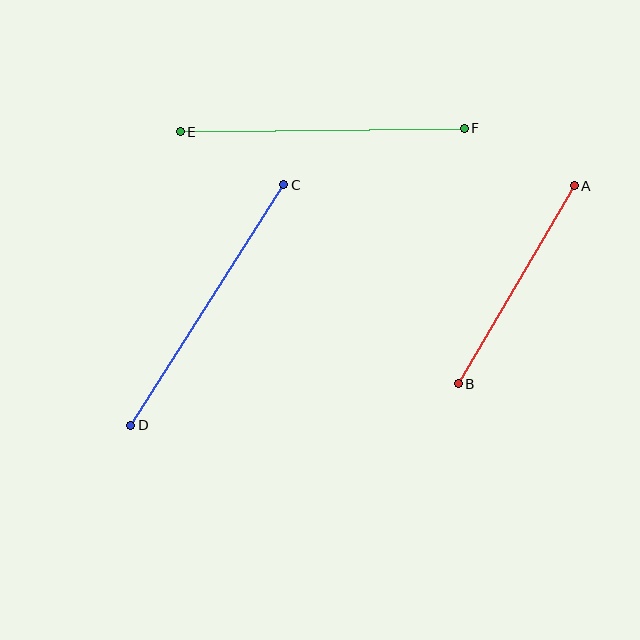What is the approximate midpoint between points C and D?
The midpoint is at approximately (207, 305) pixels.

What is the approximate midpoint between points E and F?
The midpoint is at approximately (322, 130) pixels.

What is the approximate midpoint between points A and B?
The midpoint is at approximately (516, 285) pixels.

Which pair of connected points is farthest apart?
Points C and D are farthest apart.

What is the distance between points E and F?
The distance is approximately 284 pixels.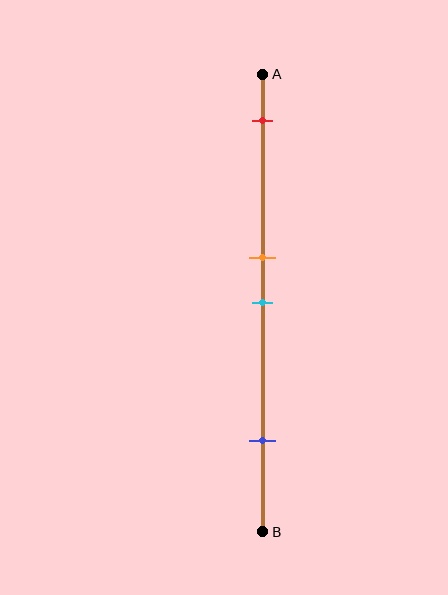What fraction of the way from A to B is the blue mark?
The blue mark is approximately 80% (0.8) of the way from A to B.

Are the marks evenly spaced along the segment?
No, the marks are not evenly spaced.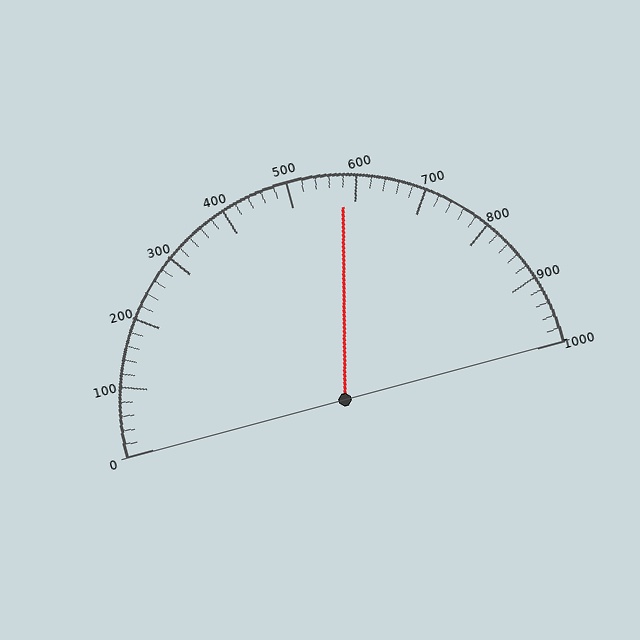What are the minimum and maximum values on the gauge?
The gauge ranges from 0 to 1000.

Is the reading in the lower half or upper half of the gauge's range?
The reading is in the upper half of the range (0 to 1000).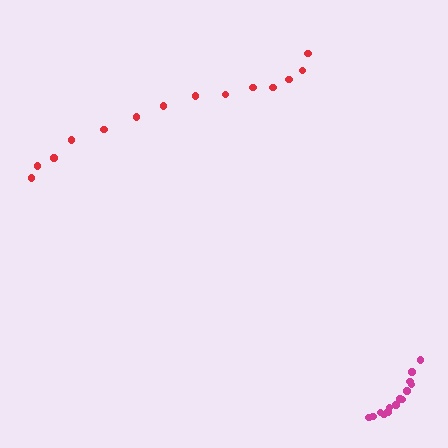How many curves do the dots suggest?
There are 2 distinct paths.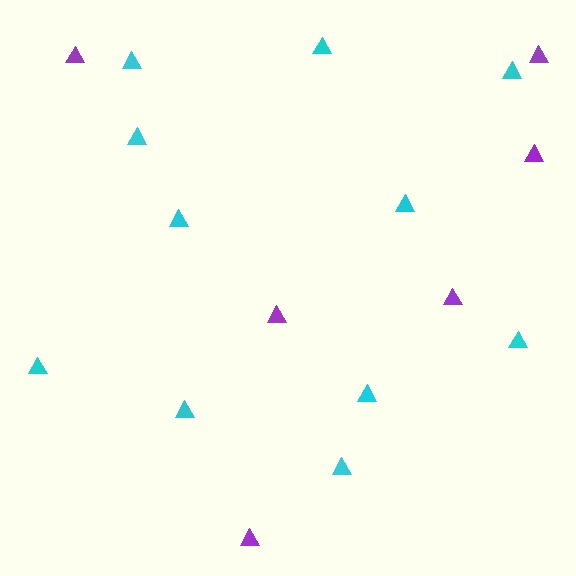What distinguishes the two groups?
There are 2 groups: one group of cyan triangles (11) and one group of purple triangles (6).